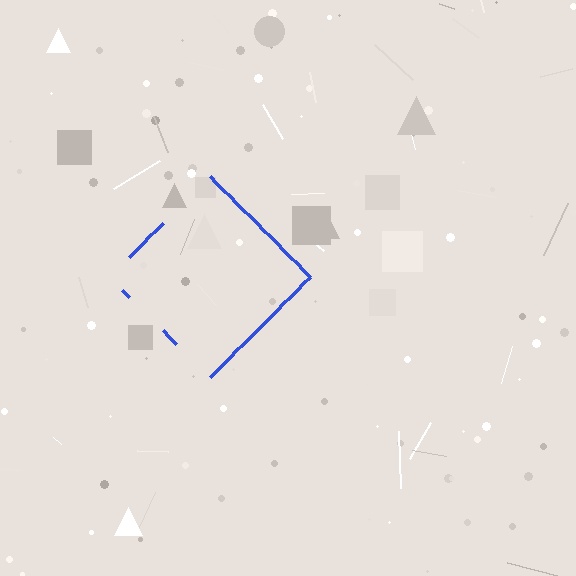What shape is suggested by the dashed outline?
The dashed outline suggests a diamond.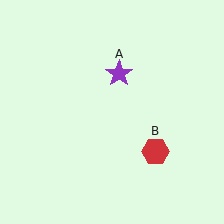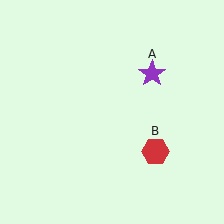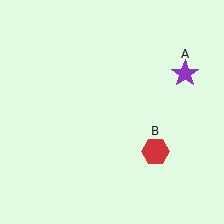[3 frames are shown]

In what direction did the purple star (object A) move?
The purple star (object A) moved right.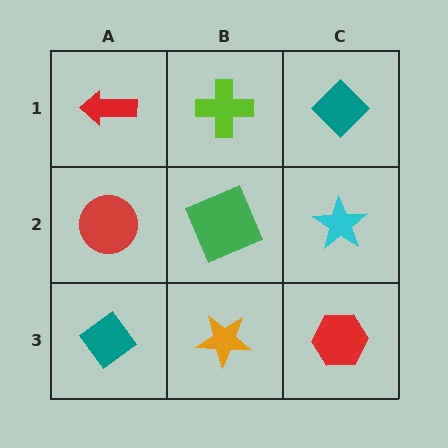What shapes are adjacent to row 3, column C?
A cyan star (row 2, column C), an orange star (row 3, column B).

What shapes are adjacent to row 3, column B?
A green square (row 2, column B), a teal diamond (row 3, column A), a red hexagon (row 3, column C).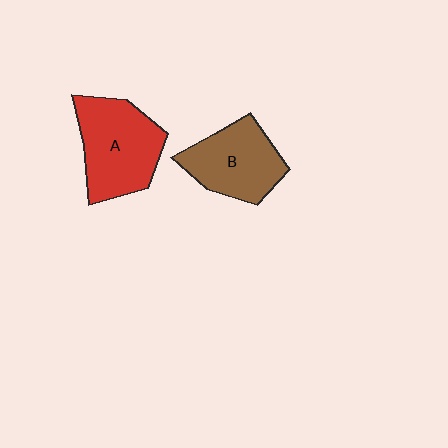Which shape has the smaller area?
Shape B (brown).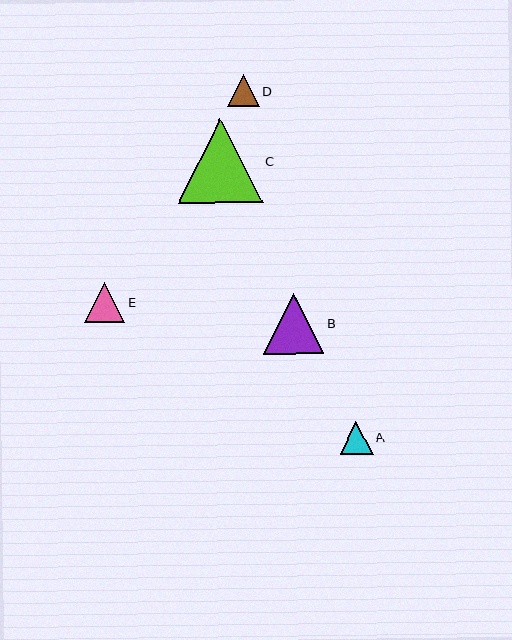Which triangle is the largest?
Triangle C is the largest with a size of approximately 85 pixels.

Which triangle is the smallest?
Triangle D is the smallest with a size of approximately 31 pixels.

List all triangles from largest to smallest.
From largest to smallest: C, B, E, A, D.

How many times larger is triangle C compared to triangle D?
Triangle C is approximately 2.7 times the size of triangle D.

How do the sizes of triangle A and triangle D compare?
Triangle A and triangle D are approximately the same size.